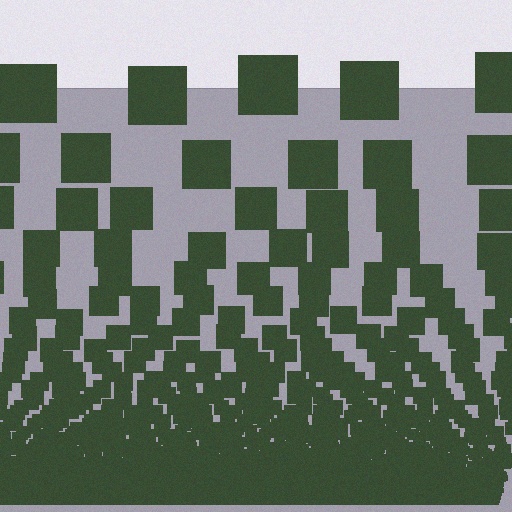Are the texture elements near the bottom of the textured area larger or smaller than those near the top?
Smaller. The gradient is inverted — elements near the bottom are smaller and denser.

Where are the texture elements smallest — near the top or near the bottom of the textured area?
Near the bottom.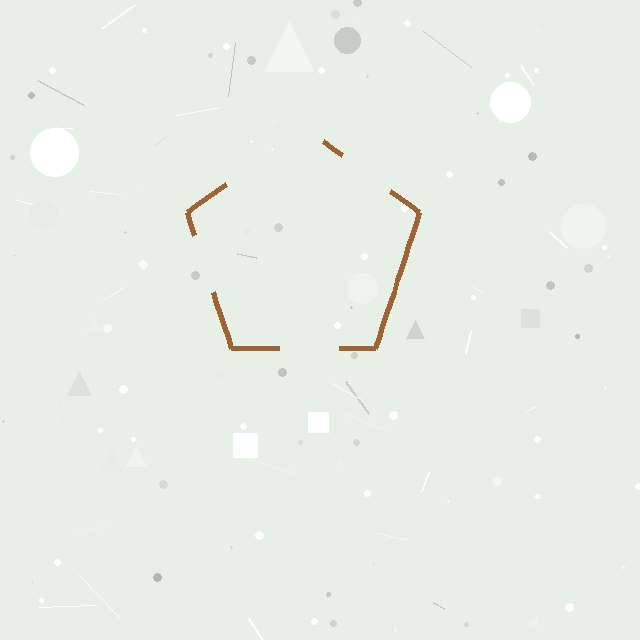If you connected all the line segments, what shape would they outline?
They would outline a pentagon.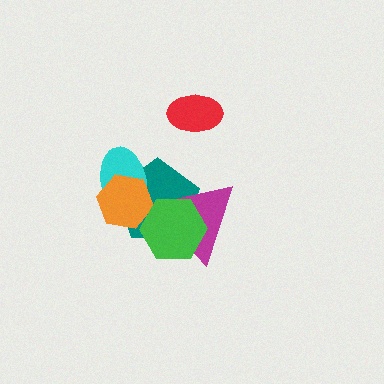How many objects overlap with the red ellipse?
0 objects overlap with the red ellipse.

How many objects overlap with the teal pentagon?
4 objects overlap with the teal pentagon.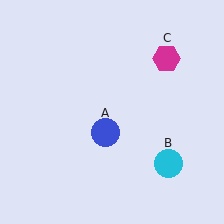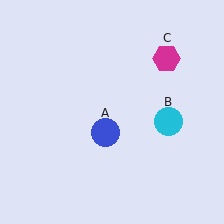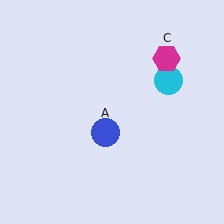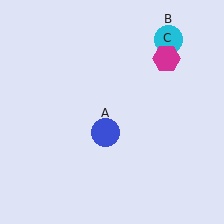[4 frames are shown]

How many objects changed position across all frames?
1 object changed position: cyan circle (object B).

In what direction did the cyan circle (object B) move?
The cyan circle (object B) moved up.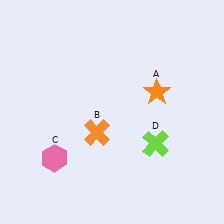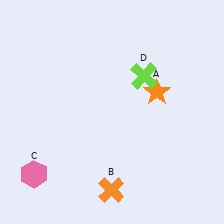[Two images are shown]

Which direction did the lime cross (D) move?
The lime cross (D) moved up.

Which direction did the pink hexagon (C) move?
The pink hexagon (C) moved left.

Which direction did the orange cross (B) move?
The orange cross (B) moved down.